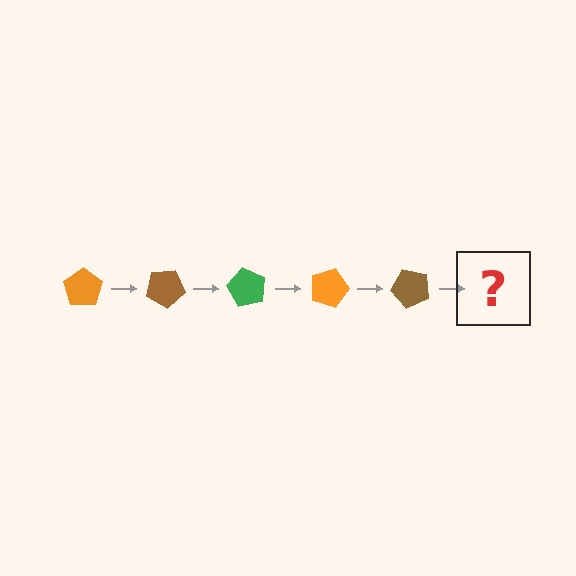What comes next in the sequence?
The next element should be a green pentagon, rotated 150 degrees from the start.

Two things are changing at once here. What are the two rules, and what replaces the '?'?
The two rules are that it rotates 30 degrees each step and the color cycles through orange, brown, and green. The '?' should be a green pentagon, rotated 150 degrees from the start.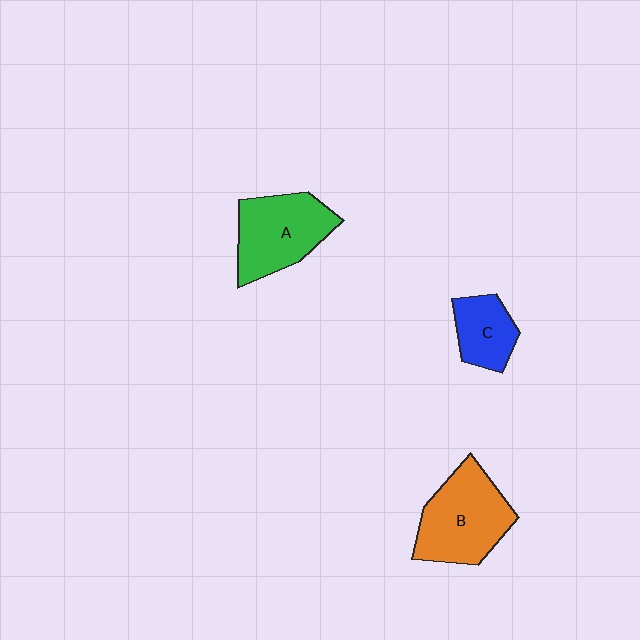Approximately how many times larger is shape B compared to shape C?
Approximately 1.8 times.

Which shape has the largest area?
Shape B (orange).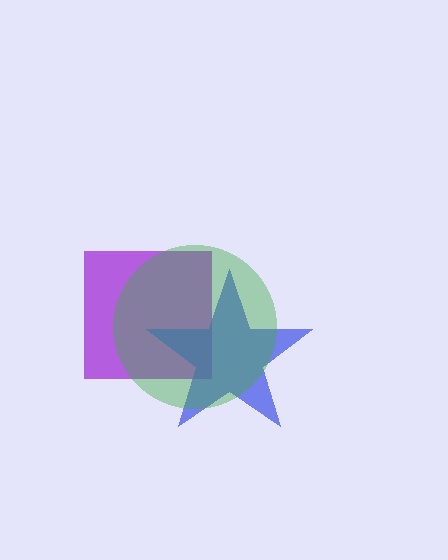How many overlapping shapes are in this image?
There are 3 overlapping shapes in the image.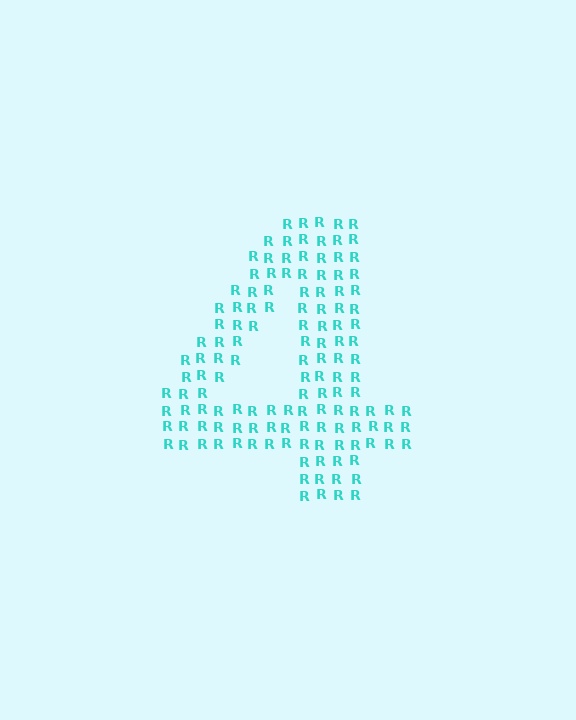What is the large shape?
The large shape is the digit 4.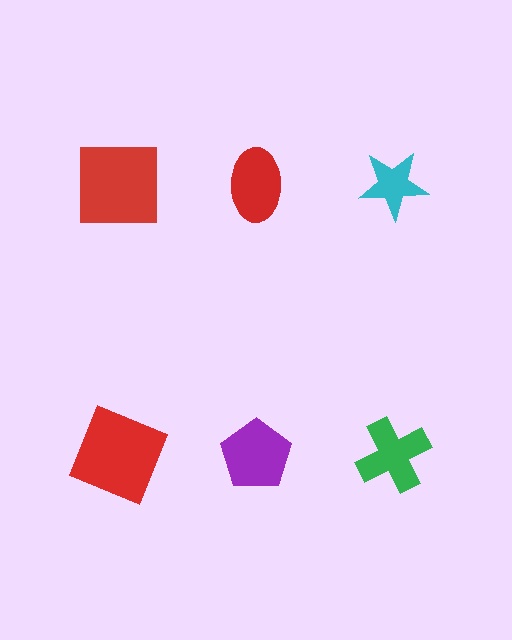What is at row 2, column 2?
A purple pentagon.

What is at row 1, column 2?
A red ellipse.